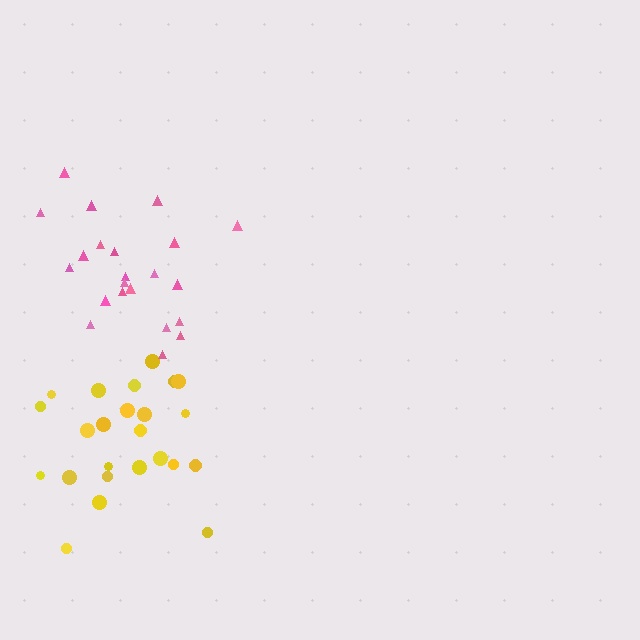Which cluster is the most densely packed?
Yellow.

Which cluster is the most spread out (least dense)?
Pink.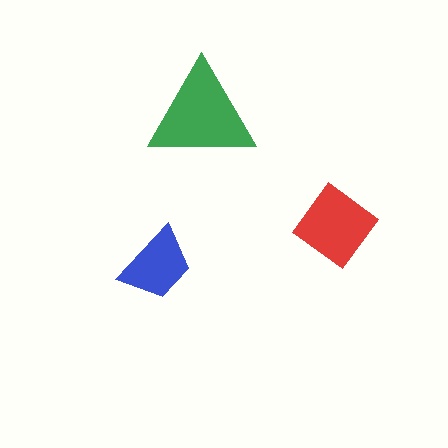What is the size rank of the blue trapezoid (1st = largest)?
3rd.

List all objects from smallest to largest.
The blue trapezoid, the red diamond, the green triangle.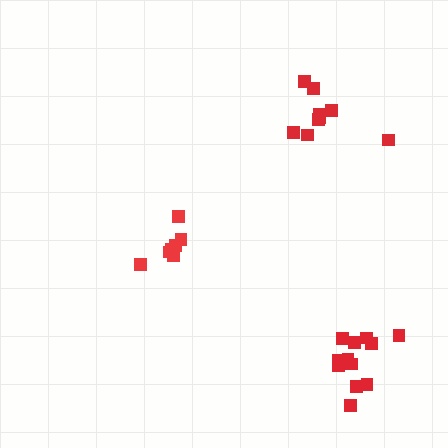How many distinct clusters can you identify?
There are 3 distinct clusters.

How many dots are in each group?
Group 1: 12 dots, Group 2: 7 dots, Group 3: 9 dots (28 total).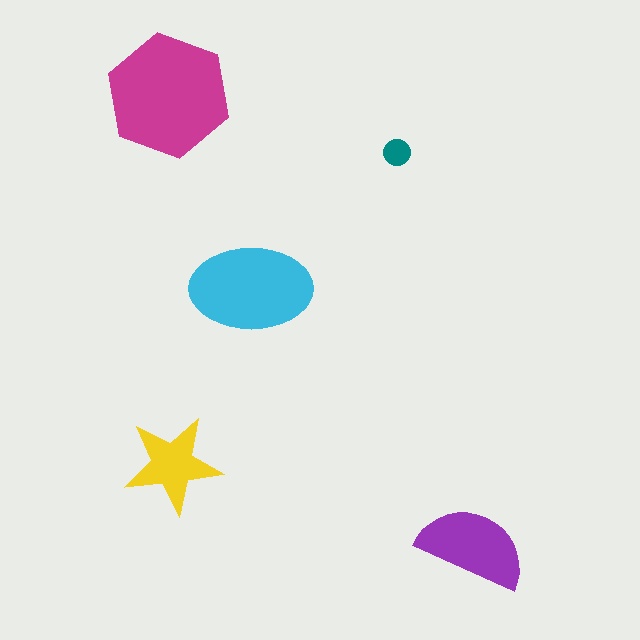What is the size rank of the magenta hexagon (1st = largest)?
1st.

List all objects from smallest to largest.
The teal circle, the yellow star, the purple semicircle, the cyan ellipse, the magenta hexagon.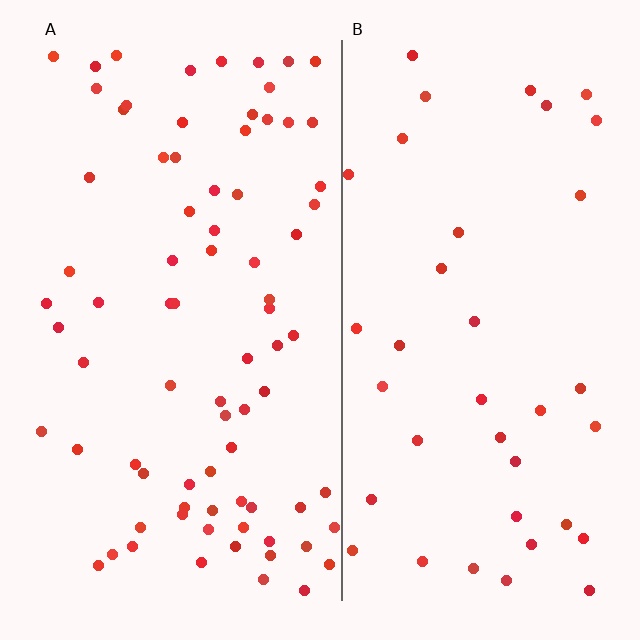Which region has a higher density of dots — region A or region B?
A (the left).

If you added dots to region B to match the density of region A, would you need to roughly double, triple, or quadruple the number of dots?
Approximately double.